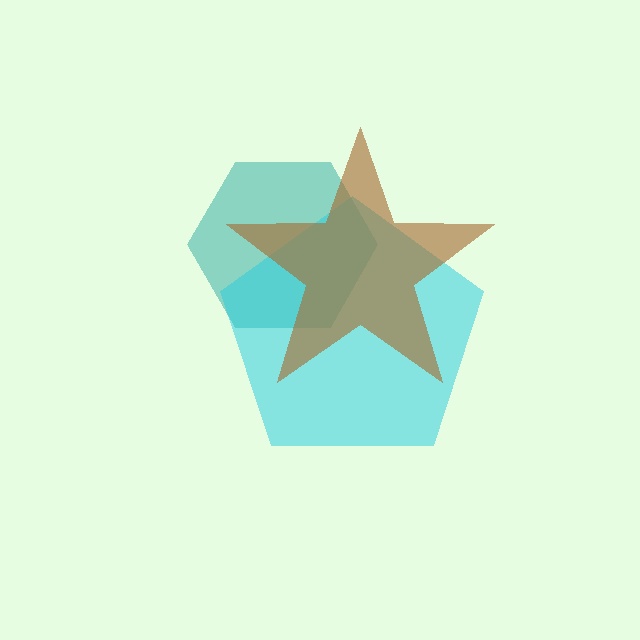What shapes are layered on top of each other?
The layered shapes are: a teal hexagon, a cyan pentagon, a brown star.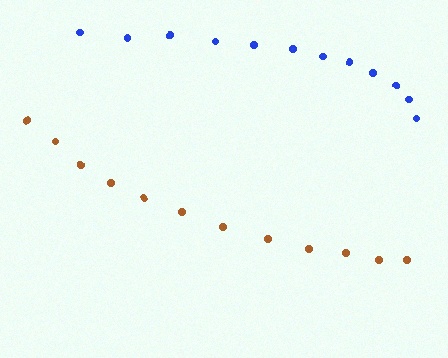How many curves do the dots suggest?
There are 2 distinct paths.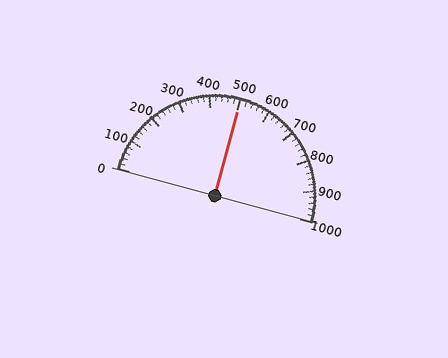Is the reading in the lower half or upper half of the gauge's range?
The reading is in the upper half of the range (0 to 1000).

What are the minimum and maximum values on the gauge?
The gauge ranges from 0 to 1000.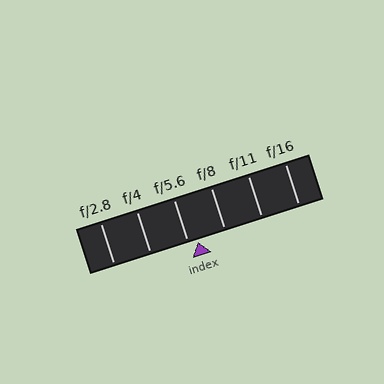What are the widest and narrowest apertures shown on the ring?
The widest aperture shown is f/2.8 and the narrowest is f/16.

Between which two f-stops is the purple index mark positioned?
The index mark is between f/5.6 and f/8.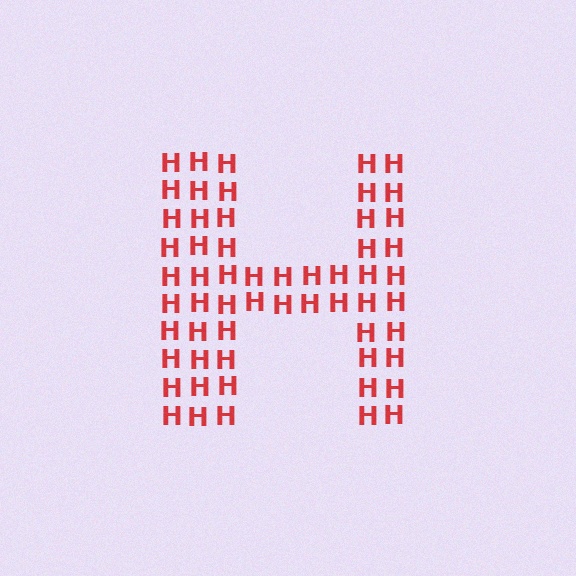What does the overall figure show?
The overall figure shows the letter H.